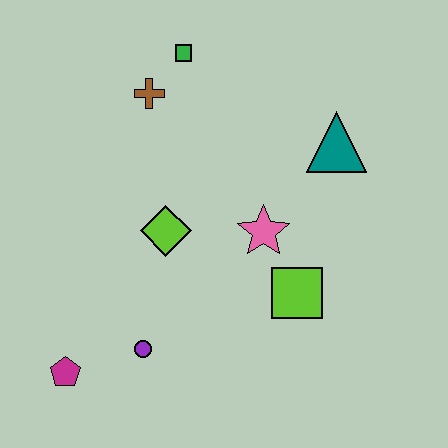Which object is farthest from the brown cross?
The magenta pentagon is farthest from the brown cross.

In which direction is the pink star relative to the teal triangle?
The pink star is below the teal triangle.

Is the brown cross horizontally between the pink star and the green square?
No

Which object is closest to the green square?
The brown cross is closest to the green square.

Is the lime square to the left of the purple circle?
No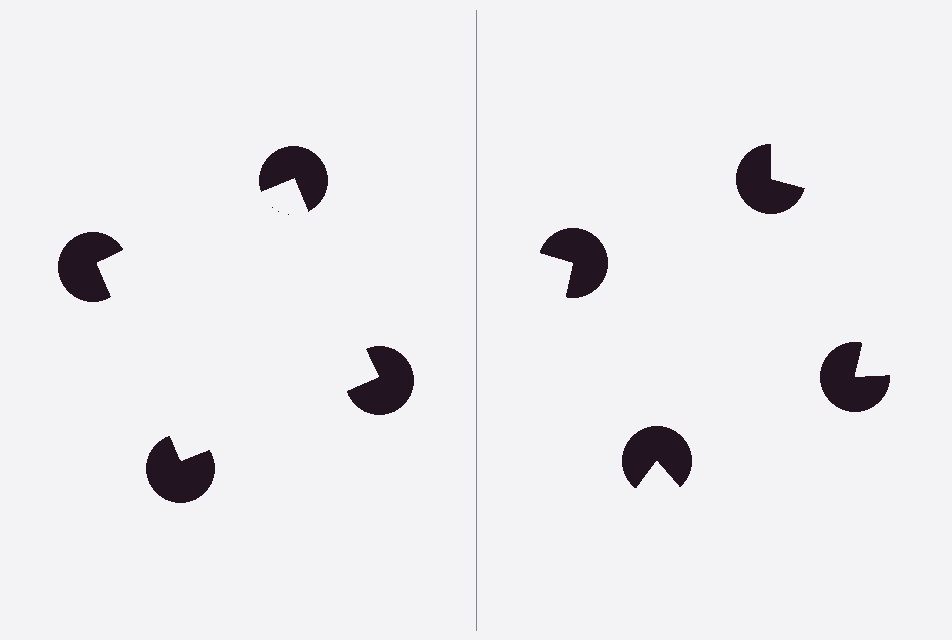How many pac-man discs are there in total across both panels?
8 — 4 on each side.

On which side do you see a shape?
An illusory square appears on the left side. On the right side the wedge cuts are rotated, so no coherent shape forms.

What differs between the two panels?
The pac-man discs are positioned identically on both sides; only the wedge orientations differ. On the left they align to a square; on the right they are misaligned.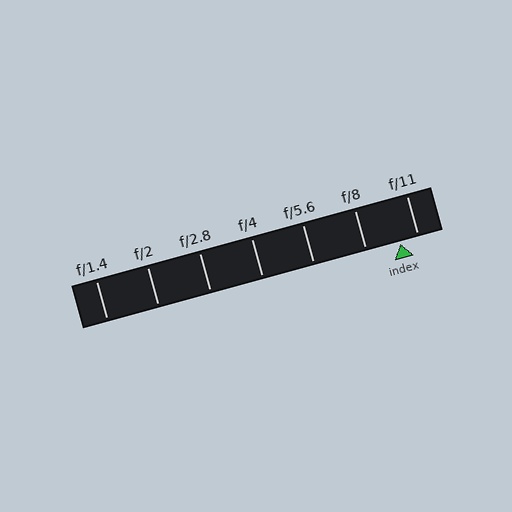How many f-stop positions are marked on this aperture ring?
There are 7 f-stop positions marked.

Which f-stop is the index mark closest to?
The index mark is closest to f/11.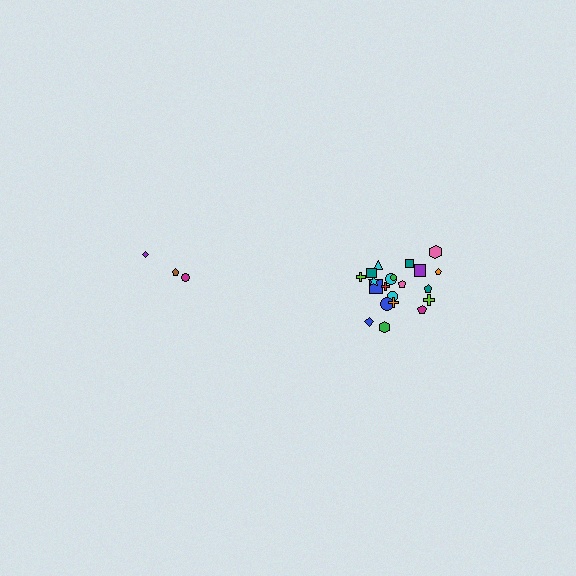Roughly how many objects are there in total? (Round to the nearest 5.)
Roughly 25 objects in total.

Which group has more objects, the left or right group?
The right group.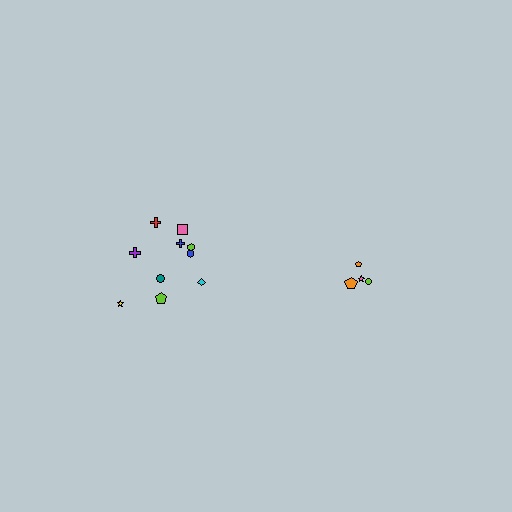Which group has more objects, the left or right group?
The left group.